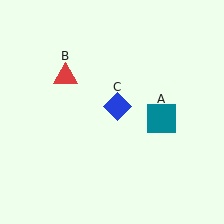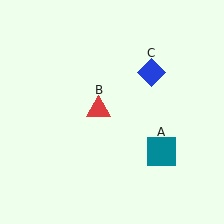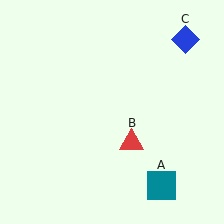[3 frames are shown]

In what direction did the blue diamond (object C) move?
The blue diamond (object C) moved up and to the right.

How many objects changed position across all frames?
3 objects changed position: teal square (object A), red triangle (object B), blue diamond (object C).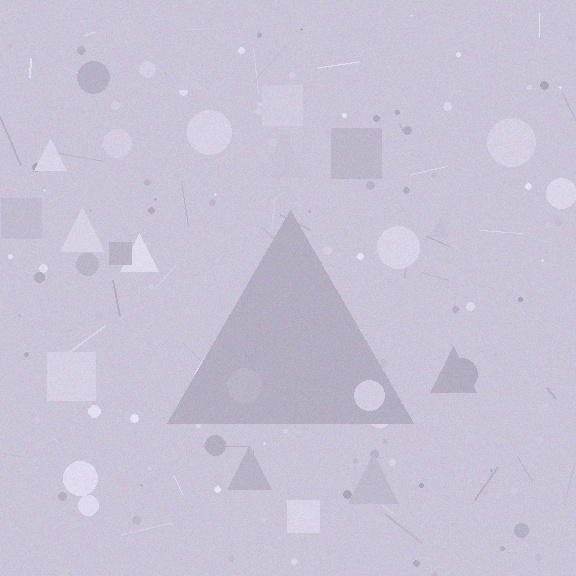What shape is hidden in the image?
A triangle is hidden in the image.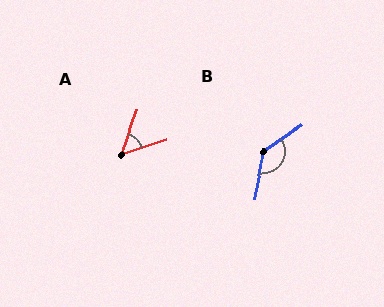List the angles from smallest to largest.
A (51°), B (136°).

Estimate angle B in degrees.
Approximately 136 degrees.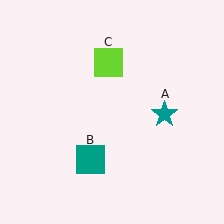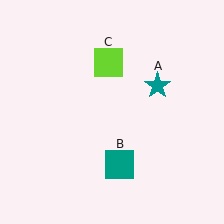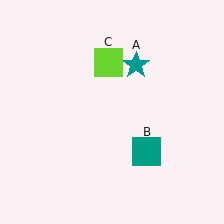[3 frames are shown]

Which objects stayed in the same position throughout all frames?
Lime square (object C) remained stationary.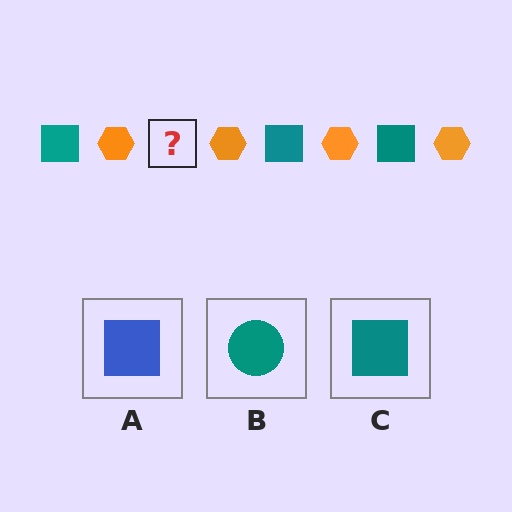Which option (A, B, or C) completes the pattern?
C.